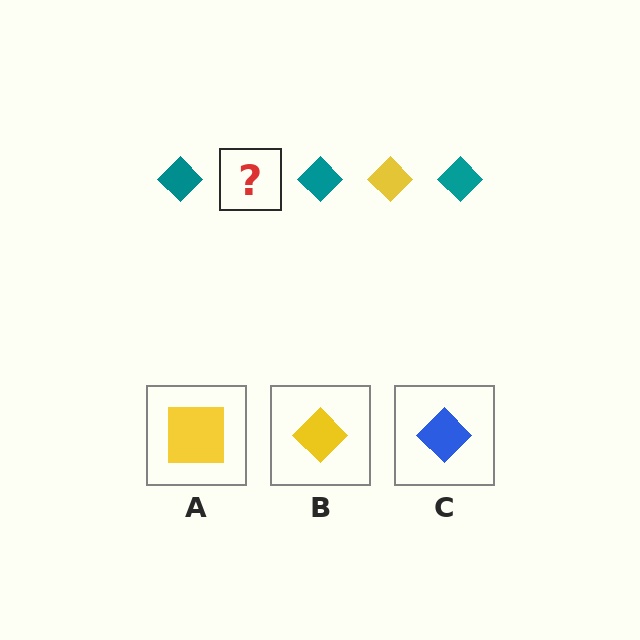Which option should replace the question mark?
Option B.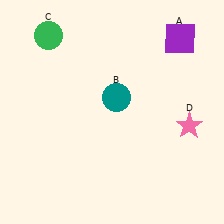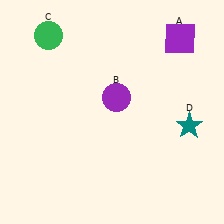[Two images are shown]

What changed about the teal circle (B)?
In Image 1, B is teal. In Image 2, it changed to purple.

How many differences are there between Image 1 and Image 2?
There are 2 differences between the two images.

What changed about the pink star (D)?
In Image 1, D is pink. In Image 2, it changed to teal.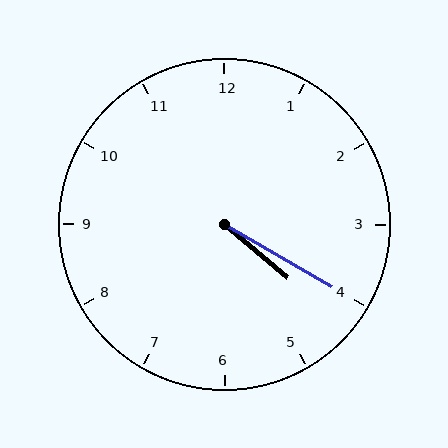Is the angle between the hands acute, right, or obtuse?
It is acute.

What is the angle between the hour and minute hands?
Approximately 10 degrees.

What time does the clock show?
4:20.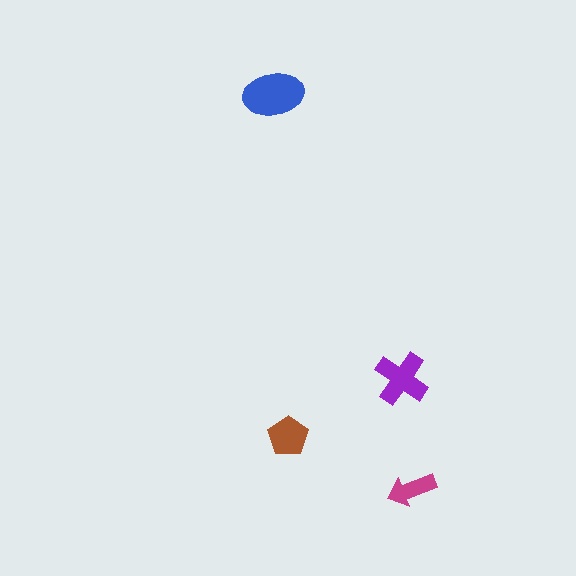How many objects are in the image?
There are 4 objects in the image.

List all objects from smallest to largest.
The magenta arrow, the brown pentagon, the purple cross, the blue ellipse.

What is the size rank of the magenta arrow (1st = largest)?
4th.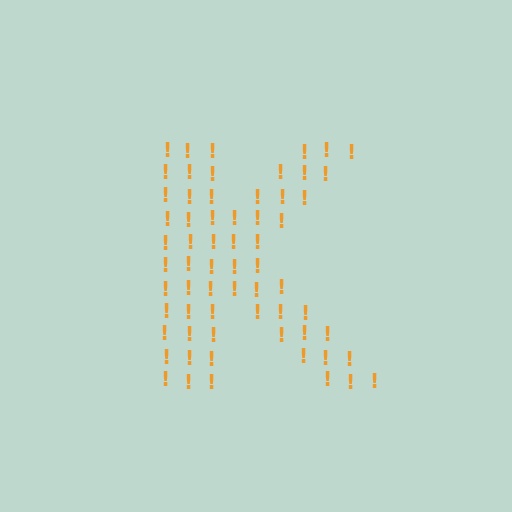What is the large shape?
The large shape is the letter K.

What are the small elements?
The small elements are exclamation marks.